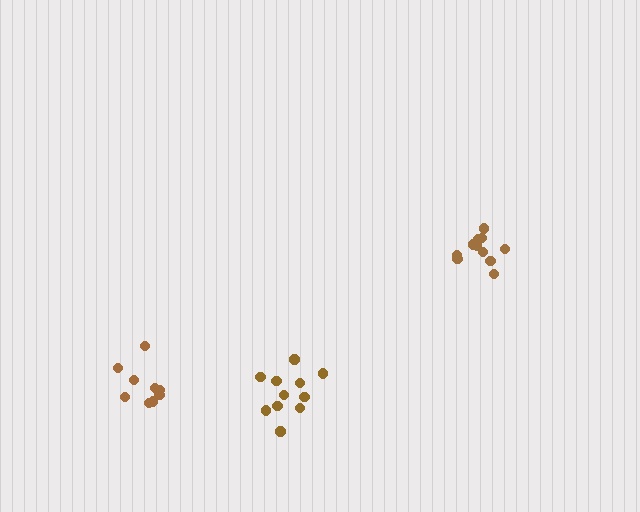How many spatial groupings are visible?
There are 3 spatial groupings.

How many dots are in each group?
Group 1: 11 dots, Group 2: 12 dots, Group 3: 9 dots (32 total).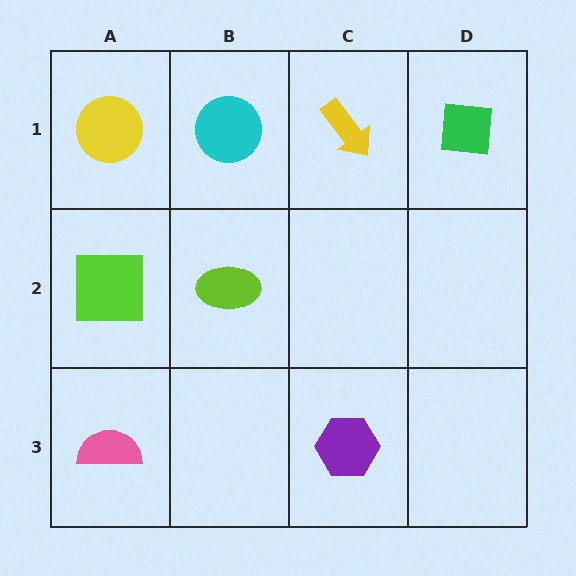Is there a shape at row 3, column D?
No, that cell is empty.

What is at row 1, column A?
A yellow circle.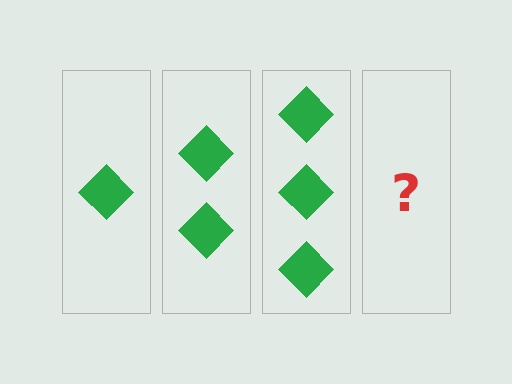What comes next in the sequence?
The next element should be 4 diamonds.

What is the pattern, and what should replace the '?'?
The pattern is that each step adds one more diamond. The '?' should be 4 diamonds.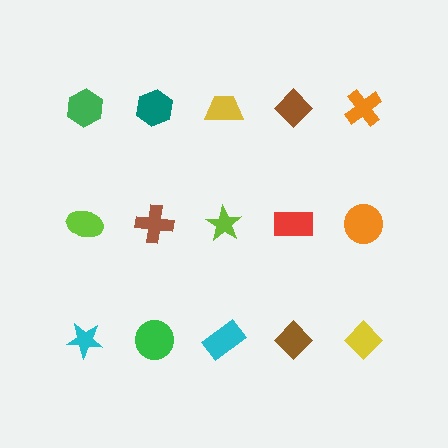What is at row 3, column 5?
A yellow diamond.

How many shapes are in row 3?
5 shapes.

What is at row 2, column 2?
A brown cross.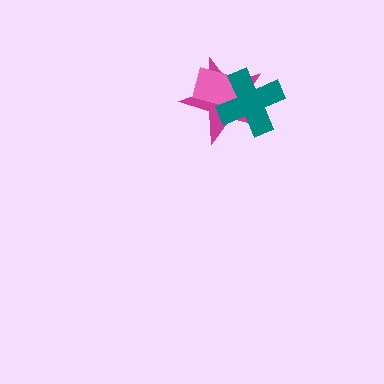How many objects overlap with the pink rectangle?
2 objects overlap with the pink rectangle.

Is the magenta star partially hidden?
Yes, it is partially covered by another shape.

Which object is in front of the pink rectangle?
The teal cross is in front of the pink rectangle.